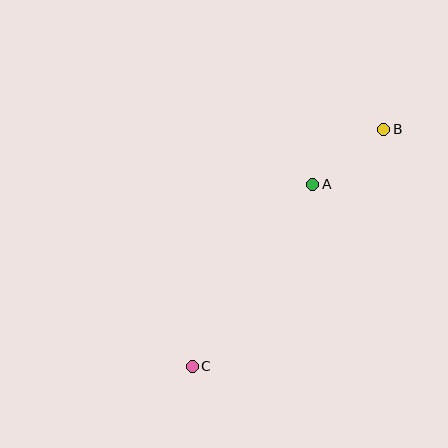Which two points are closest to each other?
Points A and B are closest to each other.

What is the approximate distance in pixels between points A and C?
The distance between A and C is approximately 218 pixels.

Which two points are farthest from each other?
Points B and C are farthest from each other.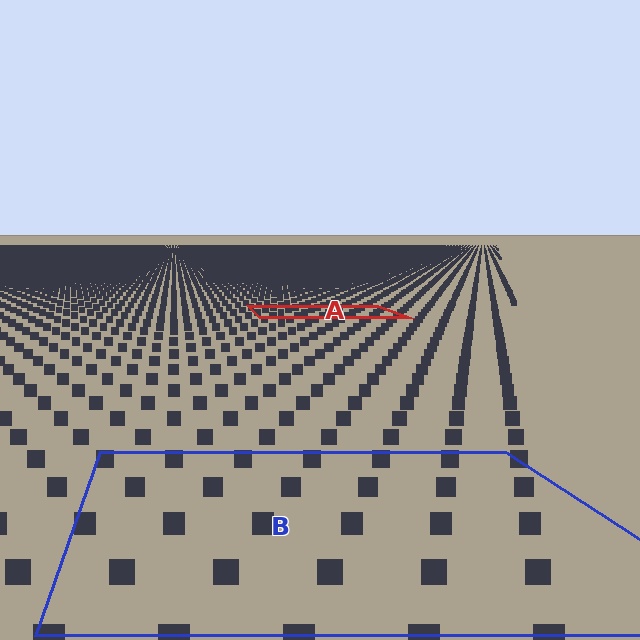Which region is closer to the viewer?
Region B is closer. The texture elements there are larger and more spread out.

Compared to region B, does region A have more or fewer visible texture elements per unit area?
Region A has more texture elements per unit area — they are packed more densely because it is farther away.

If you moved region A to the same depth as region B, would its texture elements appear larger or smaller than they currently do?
They would appear larger. At a closer depth, the same texture elements are projected at a bigger on-screen size.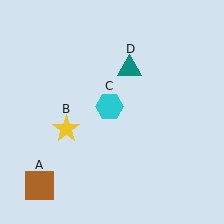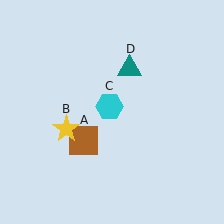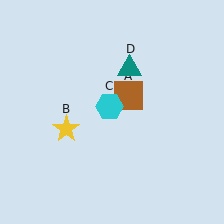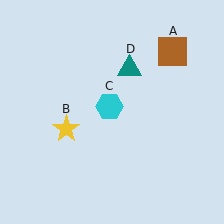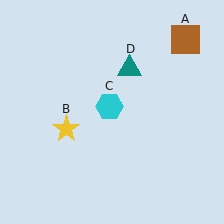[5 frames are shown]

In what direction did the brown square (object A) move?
The brown square (object A) moved up and to the right.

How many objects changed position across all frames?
1 object changed position: brown square (object A).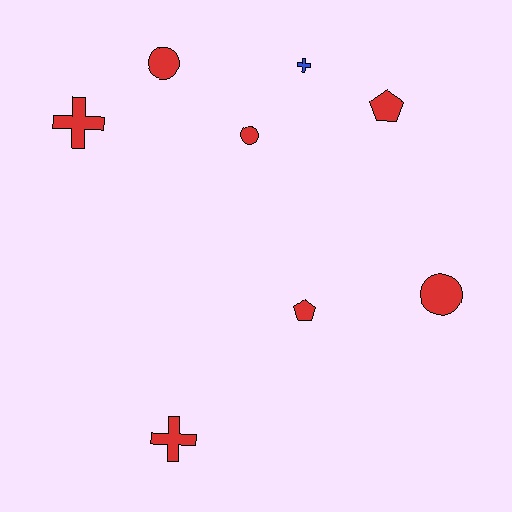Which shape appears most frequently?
Cross, with 3 objects.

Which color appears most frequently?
Red, with 7 objects.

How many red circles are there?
There are 3 red circles.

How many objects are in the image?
There are 8 objects.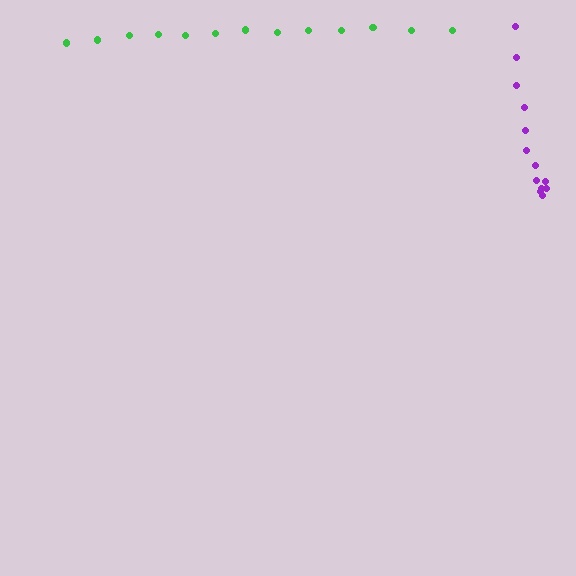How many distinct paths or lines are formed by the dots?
There are 2 distinct paths.